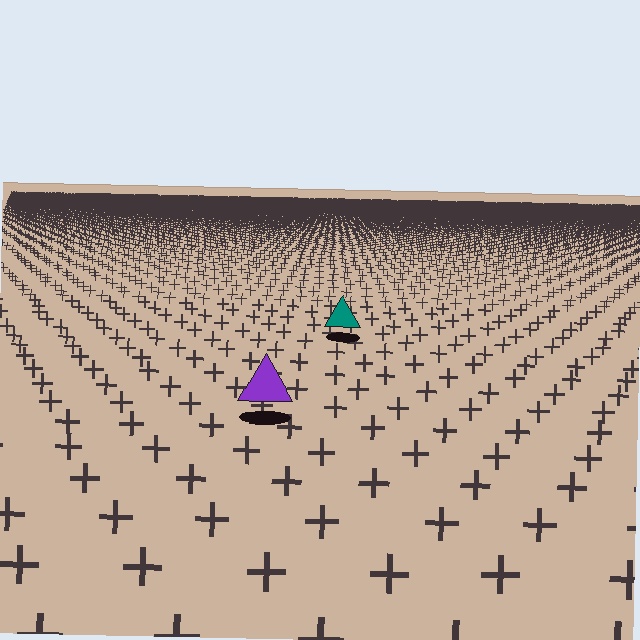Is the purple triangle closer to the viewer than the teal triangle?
Yes. The purple triangle is closer — you can tell from the texture gradient: the ground texture is coarser near it.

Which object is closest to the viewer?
The purple triangle is closest. The texture marks near it are larger and more spread out.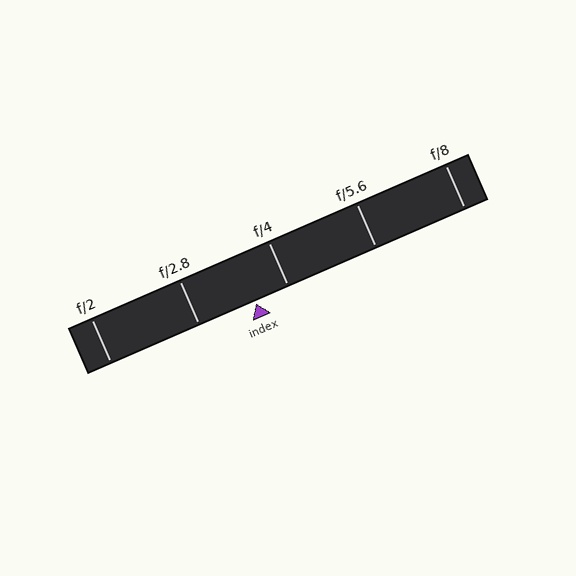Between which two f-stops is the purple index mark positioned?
The index mark is between f/2.8 and f/4.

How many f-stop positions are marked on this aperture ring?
There are 5 f-stop positions marked.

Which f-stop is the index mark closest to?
The index mark is closest to f/4.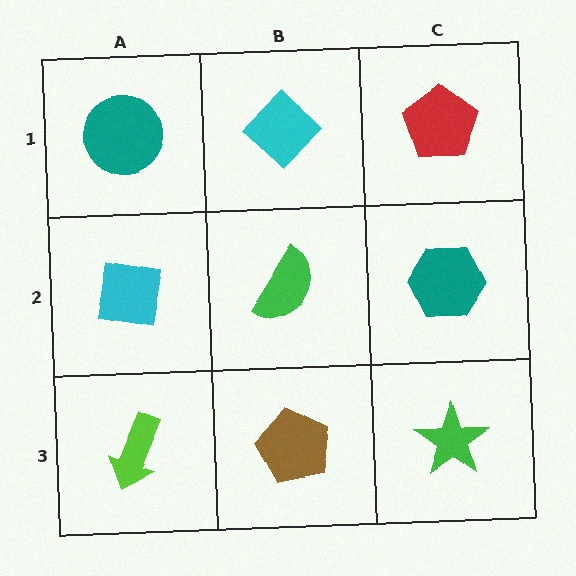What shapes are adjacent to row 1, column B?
A green semicircle (row 2, column B), a teal circle (row 1, column A), a red pentagon (row 1, column C).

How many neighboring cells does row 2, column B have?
4.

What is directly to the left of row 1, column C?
A cyan diamond.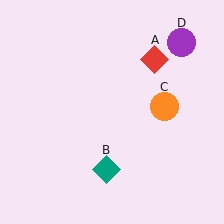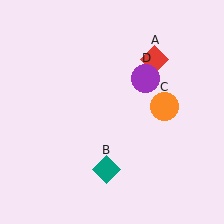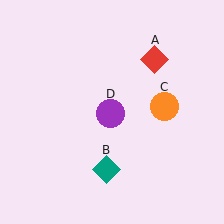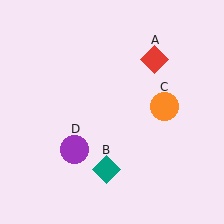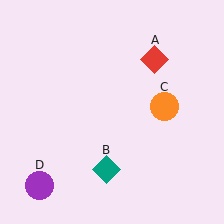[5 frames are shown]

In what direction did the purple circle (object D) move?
The purple circle (object D) moved down and to the left.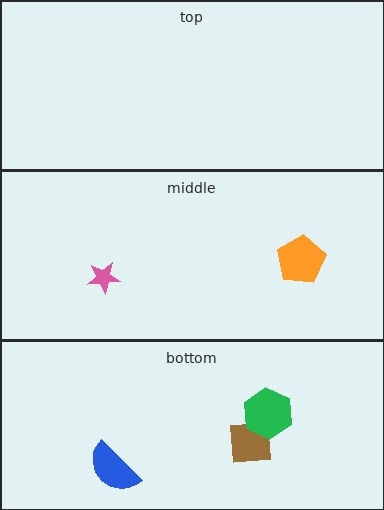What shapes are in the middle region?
The orange pentagon, the pink star.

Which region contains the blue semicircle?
The bottom region.